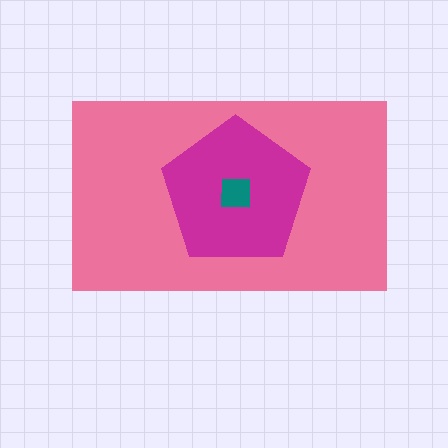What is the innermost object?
The teal square.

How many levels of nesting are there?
3.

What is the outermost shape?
The pink rectangle.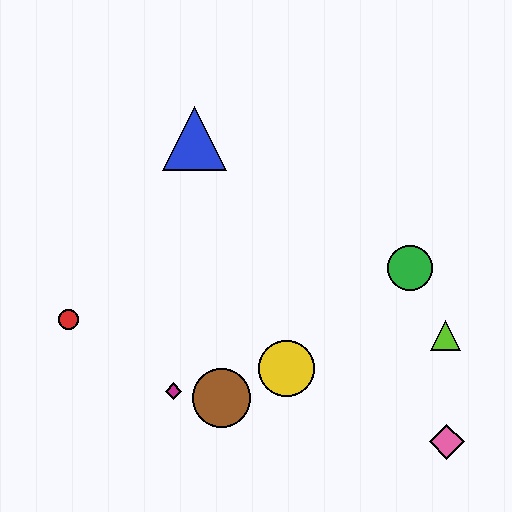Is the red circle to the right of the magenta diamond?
No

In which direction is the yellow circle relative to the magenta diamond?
The yellow circle is to the right of the magenta diamond.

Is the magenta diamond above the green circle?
No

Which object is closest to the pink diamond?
The lime triangle is closest to the pink diamond.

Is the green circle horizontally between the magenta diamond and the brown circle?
No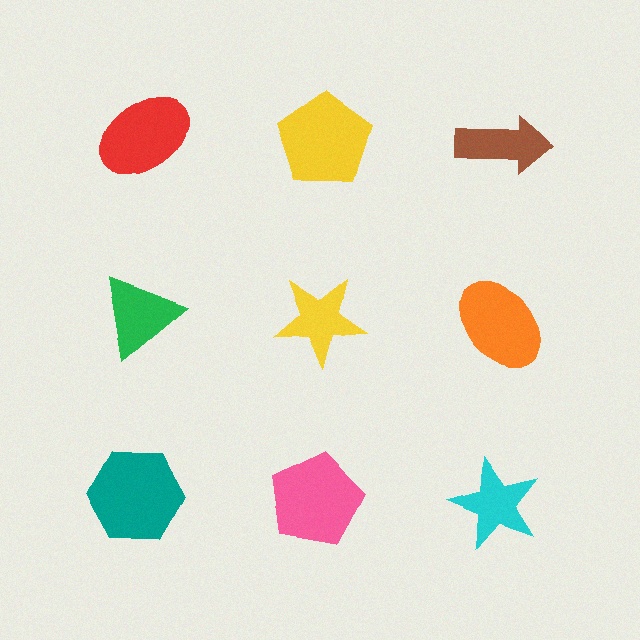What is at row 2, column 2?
A yellow star.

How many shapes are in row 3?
3 shapes.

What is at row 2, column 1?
A green triangle.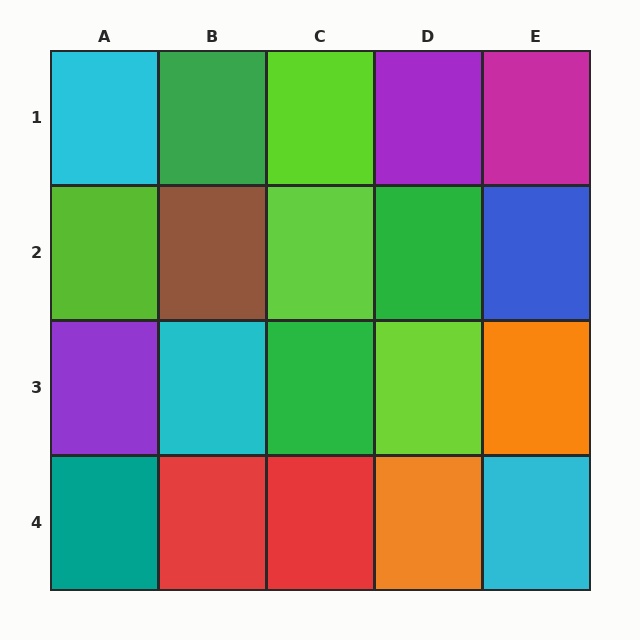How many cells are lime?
4 cells are lime.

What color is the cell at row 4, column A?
Teal.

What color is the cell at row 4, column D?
Orange.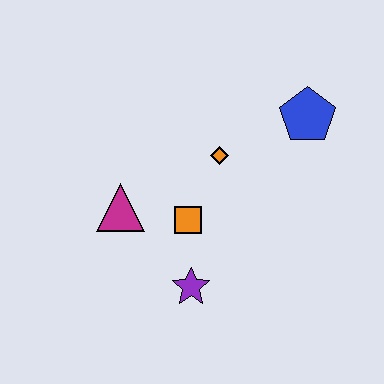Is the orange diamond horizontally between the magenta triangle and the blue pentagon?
Yes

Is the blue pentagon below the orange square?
No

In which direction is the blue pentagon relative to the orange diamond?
The blue pentagon is to the right of the orange diamond.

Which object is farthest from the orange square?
The blue pentagon is farthest from the orange square.